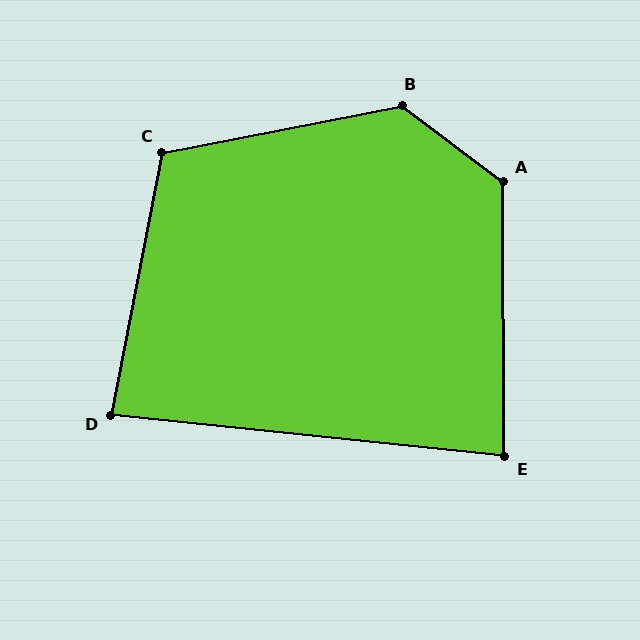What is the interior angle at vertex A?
Approximately 127 degrees (obtuse).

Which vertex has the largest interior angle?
B, at approximately 132 degrees.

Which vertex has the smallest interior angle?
E, at approximately 84 degrees.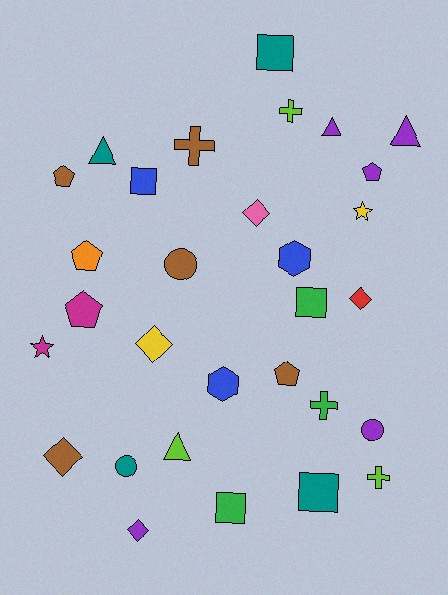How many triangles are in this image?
There are 4 triangles.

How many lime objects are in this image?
There are 3 lime objects.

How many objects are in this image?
There are 30 objects.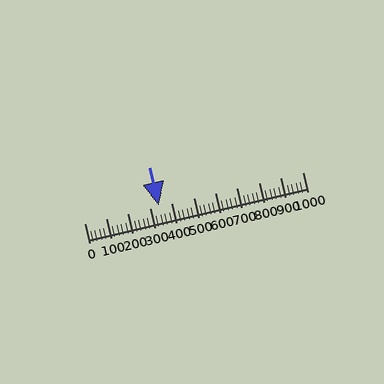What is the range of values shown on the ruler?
The ruler shows values from 0 to 1000.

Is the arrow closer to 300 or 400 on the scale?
The arrow is closer to 300.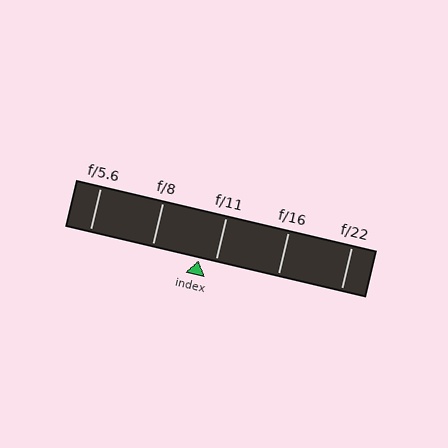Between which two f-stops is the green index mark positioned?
The index mark is between f/8 and f/11.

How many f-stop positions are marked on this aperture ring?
There are 5 f-stop positions marked.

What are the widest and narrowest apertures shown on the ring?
The widest aperture shown is f/5.6 and the narrowest is f/22.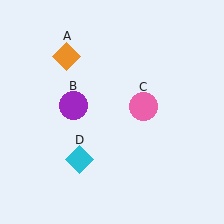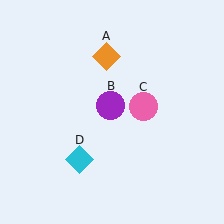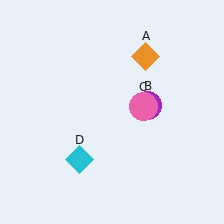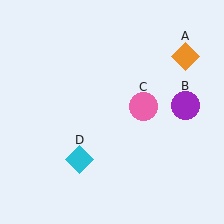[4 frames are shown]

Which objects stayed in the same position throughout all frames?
Pink circle (object C) and cyan diamond (object D) remained stationary.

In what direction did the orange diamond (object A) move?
The orange diamond (object A) moved right.